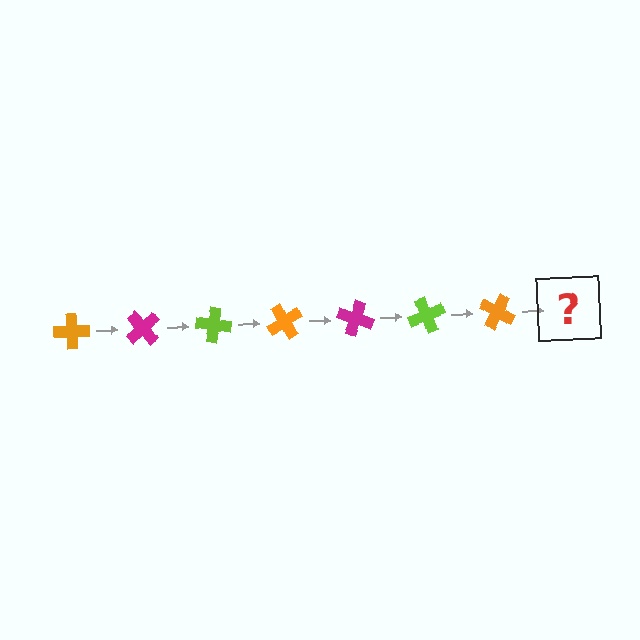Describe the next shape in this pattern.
It should be a magenta cross, rotated 350 degrees from the start.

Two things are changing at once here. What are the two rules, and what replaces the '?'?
The two rules are that it rotates 50 degrees each step and the color cycles through orange, magenta, and lime. The '?' should be a magenta cross, rotated 350 degrees from the start.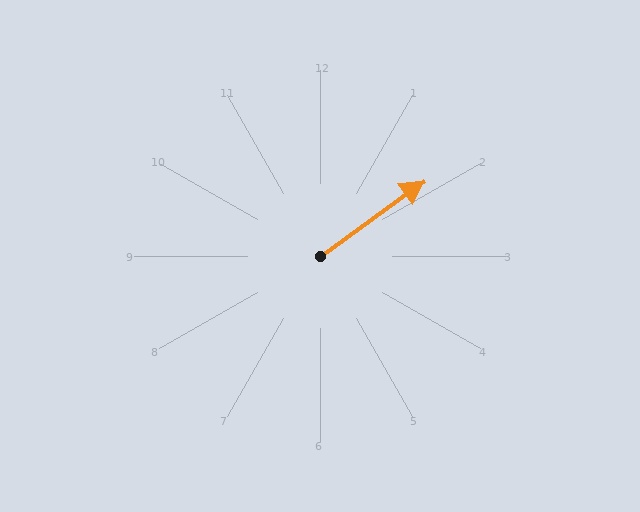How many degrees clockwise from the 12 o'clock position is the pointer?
Approximately 54 degrees.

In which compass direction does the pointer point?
Northeast.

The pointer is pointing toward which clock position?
Roughly 2 o'clock.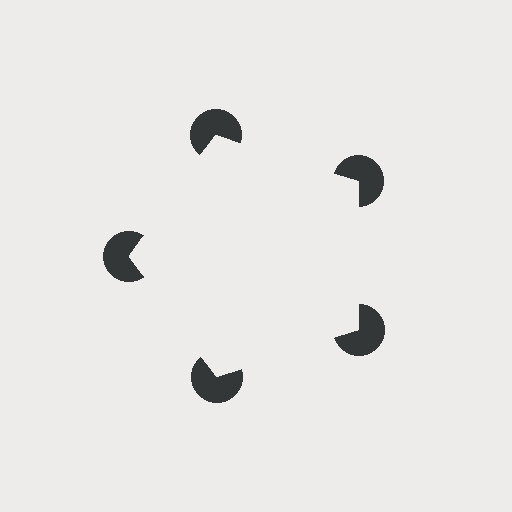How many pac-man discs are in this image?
There are 5 — one at each vertex of the illusory pentagon.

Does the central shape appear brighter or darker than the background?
It typically appears slightly brighter than the background, even though no actual brightness change is drawn.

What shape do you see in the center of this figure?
An illusory pentagon — its edges are inferred from the aligned wedge cuts in the pac-man discs, not physically drawn.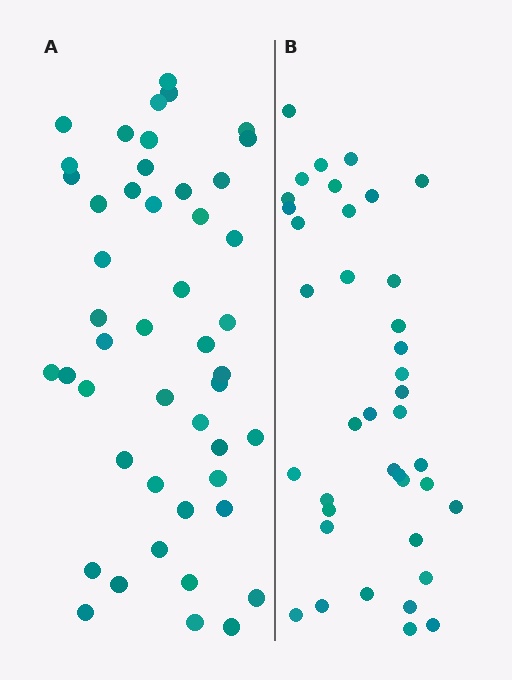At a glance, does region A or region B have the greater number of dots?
Region A (the left region) has more dots.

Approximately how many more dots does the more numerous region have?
Region A has roughly 8 or so more dots than region B.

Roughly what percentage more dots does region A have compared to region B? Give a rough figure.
About 20% more.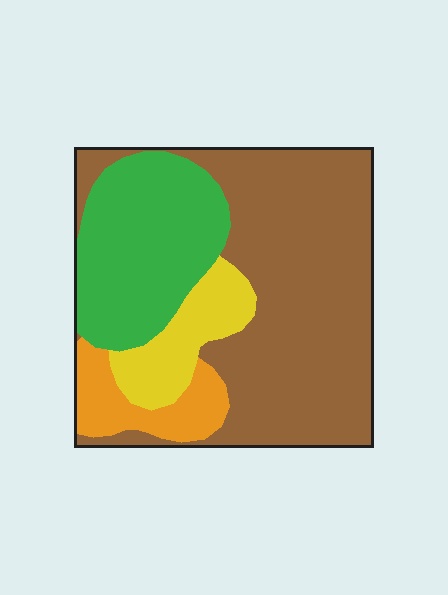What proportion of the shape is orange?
Orange covers 10% of the shape.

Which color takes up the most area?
Brown, at roughly 55%.